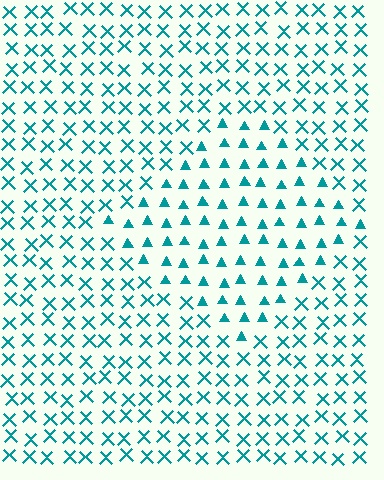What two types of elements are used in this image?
The image uses triangles inside the diamond region and X marks outside it.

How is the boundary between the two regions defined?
The boundary is defined by a change in element shape: triangles inside vs. X marks outside. All elements share the same color and spacing.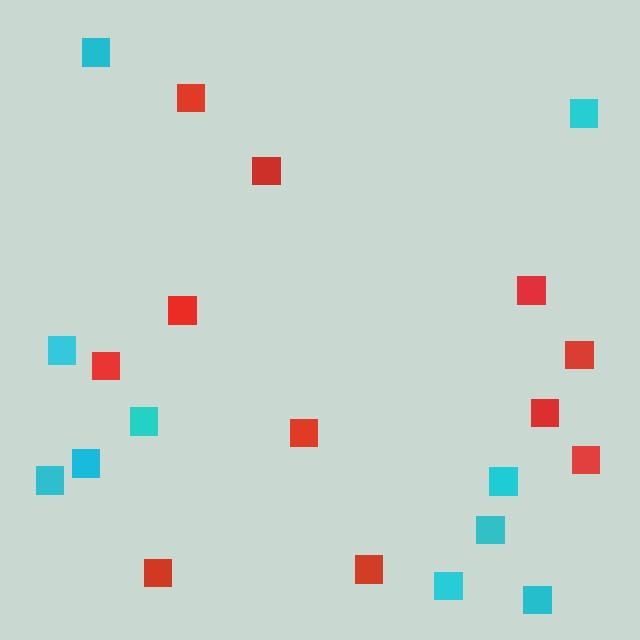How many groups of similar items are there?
There are 2 groups: one group of red squares (11) and one group of cyan squares (10).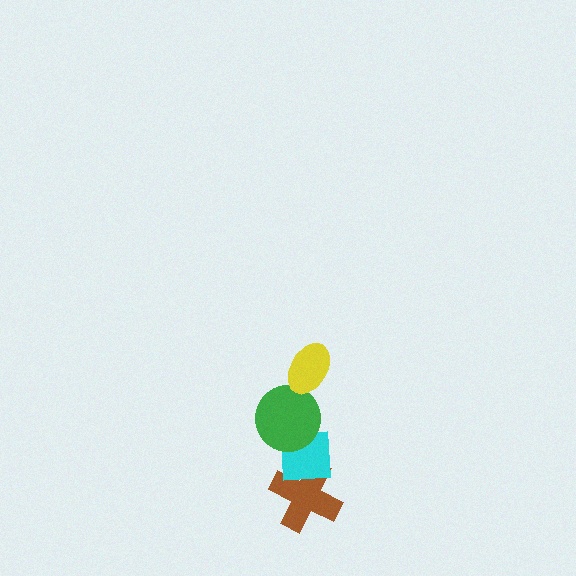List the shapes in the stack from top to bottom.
From top to bottom: the yellow ellipse, the green circle, the cyan square, the brown cross.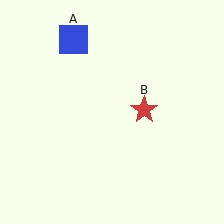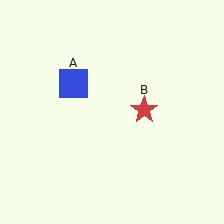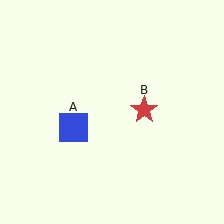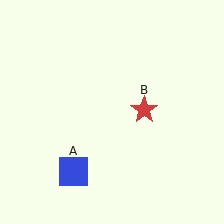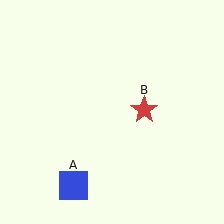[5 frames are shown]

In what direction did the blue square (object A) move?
The blue square (object A) moved down.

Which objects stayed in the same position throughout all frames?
Red star (object B) remained stationary.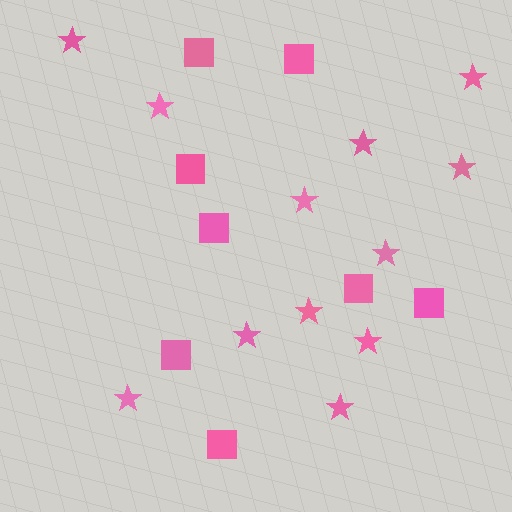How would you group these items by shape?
There are 2 groups: one group of squares (8) and one group of stars (12).